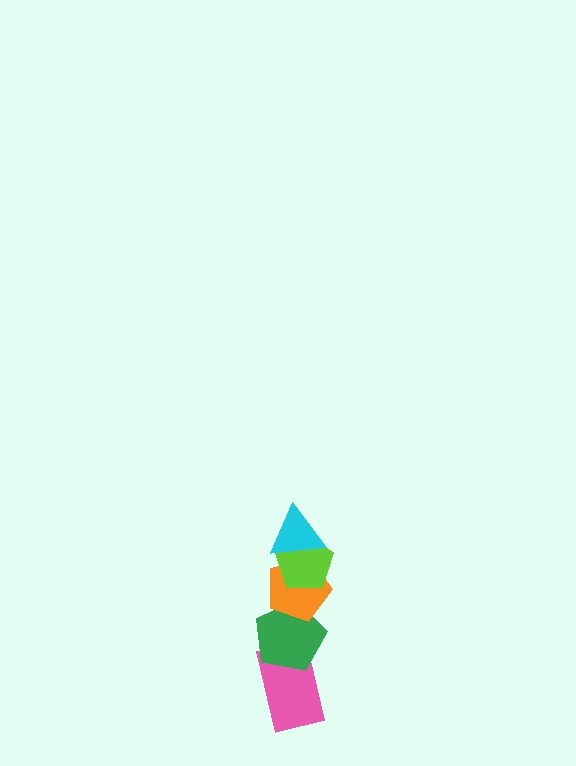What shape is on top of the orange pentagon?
The lime pentagon is on top of the orange pentagon.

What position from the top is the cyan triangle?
The cyan triangle is 1st from the top.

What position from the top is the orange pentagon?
The orange pentagon is 3rd from the top.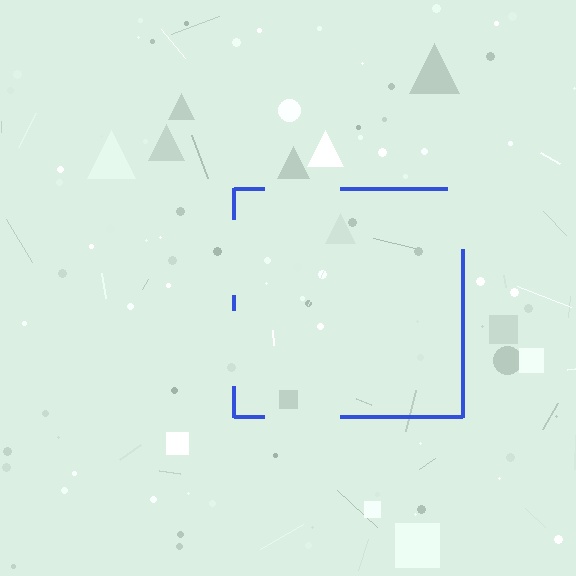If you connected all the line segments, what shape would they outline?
They would outline a square.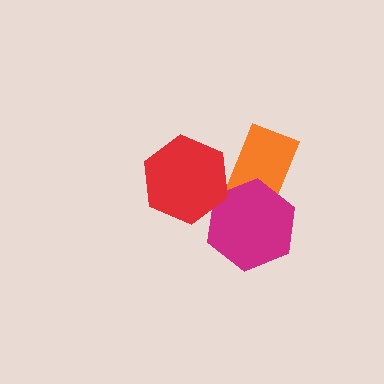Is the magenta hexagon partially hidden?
Yes, it is partially covered by another shape.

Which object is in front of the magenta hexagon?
The red hexagon is in front of the magenta hexagon.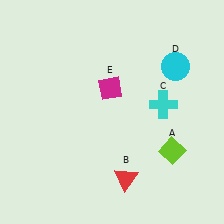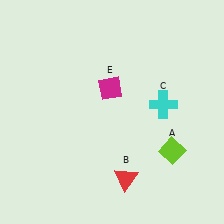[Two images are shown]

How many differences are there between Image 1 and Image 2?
There is 1 difference between the two images.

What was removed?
The cyan circle (D) was removed in Image 2.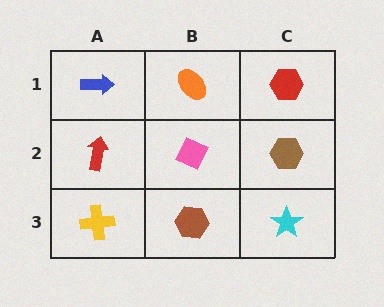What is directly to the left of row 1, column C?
An orange ellipse.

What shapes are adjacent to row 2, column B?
An orange ellipse (row 1, column B), a brown hexagon (row 3, column B), a red arrow (row 2, column A), a brown hexagon (row 2, column C).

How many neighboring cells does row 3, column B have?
3.